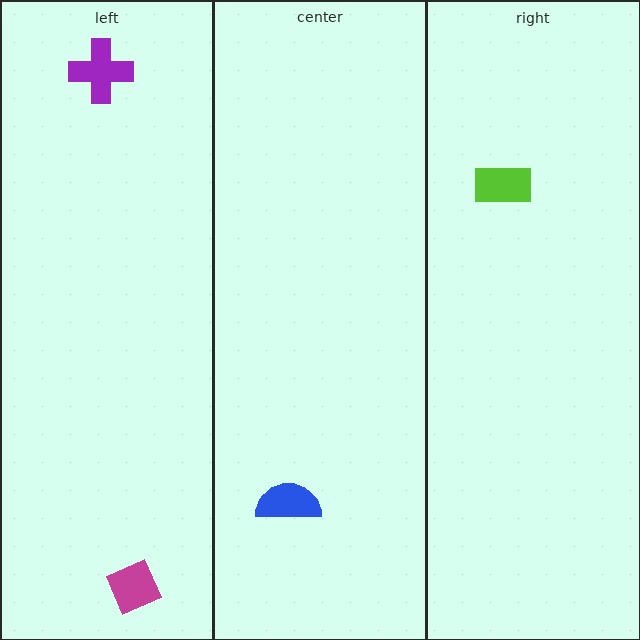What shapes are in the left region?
The magenta diamond, the purple cross.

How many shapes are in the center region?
1.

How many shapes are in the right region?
1.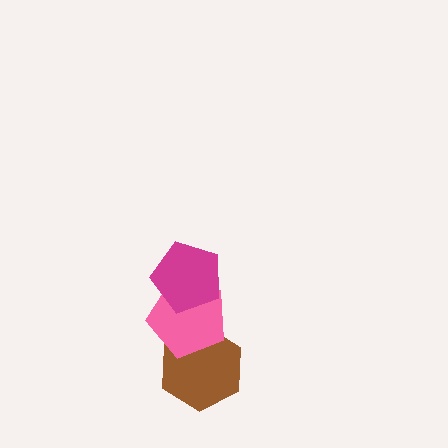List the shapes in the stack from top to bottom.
From top to bottom: the magenta pentagon, the pink pentagon, the brown hexagon.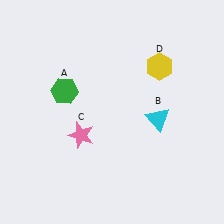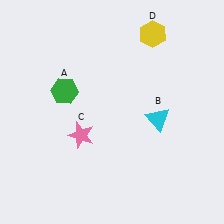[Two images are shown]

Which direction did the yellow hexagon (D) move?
The yellow hexagon (D) moved up.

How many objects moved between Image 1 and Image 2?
1 object moved between the two images.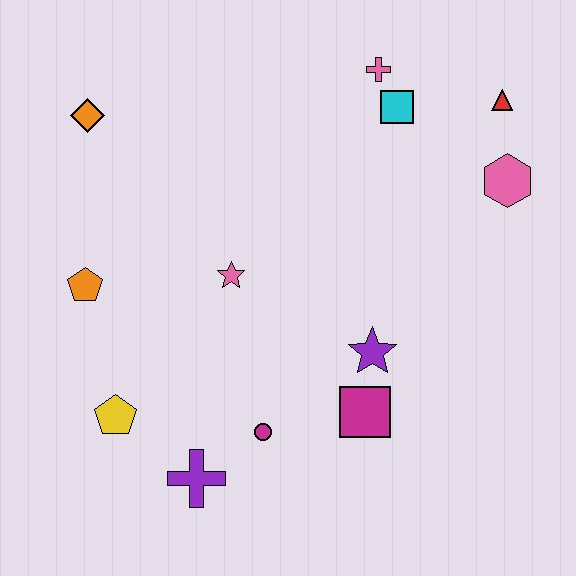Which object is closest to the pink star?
The orange pentagon is closest to the pink star.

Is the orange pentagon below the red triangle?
Yes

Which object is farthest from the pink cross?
The purple cross is farthest from the pink cross.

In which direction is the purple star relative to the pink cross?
The purple star is below the pink cross.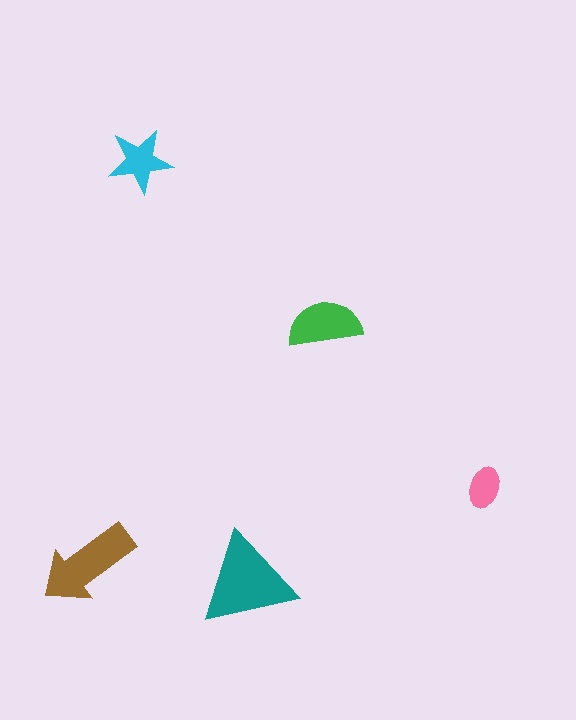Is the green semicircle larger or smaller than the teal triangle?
Smaller.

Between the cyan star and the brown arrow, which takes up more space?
The brown arrow.